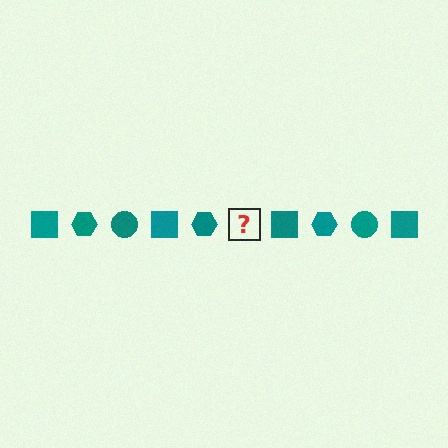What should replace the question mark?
The question mark should be replaced with a teal circle.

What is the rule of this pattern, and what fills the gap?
The rule is that the pattern cycles through square, hexagon, circle shapes in teal. The gap should be filled with a teal circle.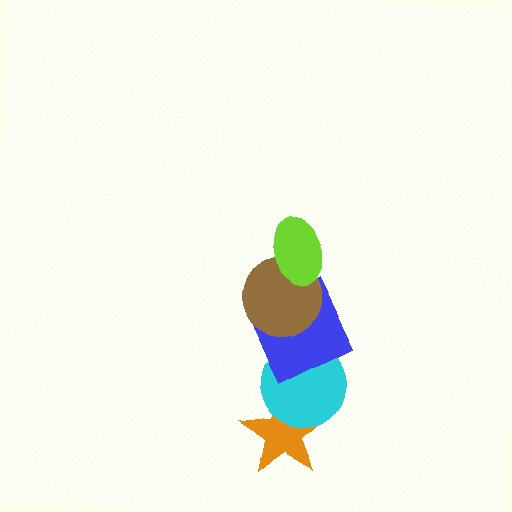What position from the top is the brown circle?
The brown circle is 2nd from the top.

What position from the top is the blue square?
The blue square is 3rd from the top.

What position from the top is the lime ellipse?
The lime ellipse is 1st from the top.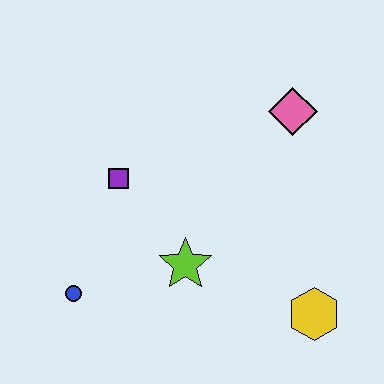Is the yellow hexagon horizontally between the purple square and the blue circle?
No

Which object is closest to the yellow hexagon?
The lime star is closest to the yellow hexagon.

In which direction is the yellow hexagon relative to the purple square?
The yellow hexagon is to the right of the purple square.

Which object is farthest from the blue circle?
The pink diamond is farthest from the blue circle.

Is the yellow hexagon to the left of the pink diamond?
No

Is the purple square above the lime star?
Yes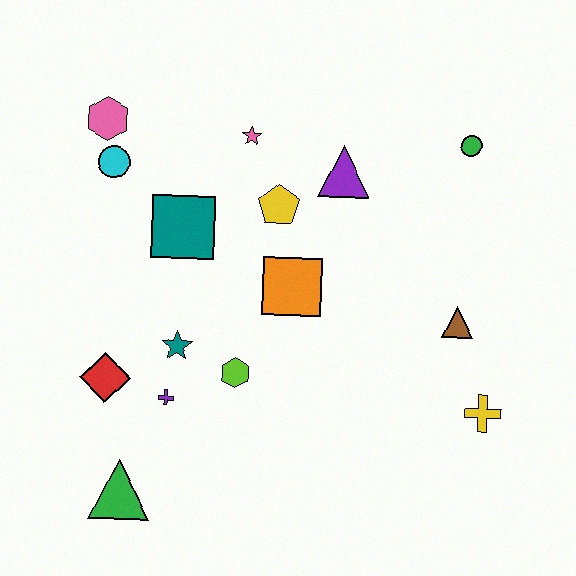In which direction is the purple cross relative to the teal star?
The purple cross is below the teal star.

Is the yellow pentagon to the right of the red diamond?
Yes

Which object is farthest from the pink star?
The green triangle is farthest from the pink star.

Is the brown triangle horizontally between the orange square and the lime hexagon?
No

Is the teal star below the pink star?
Yes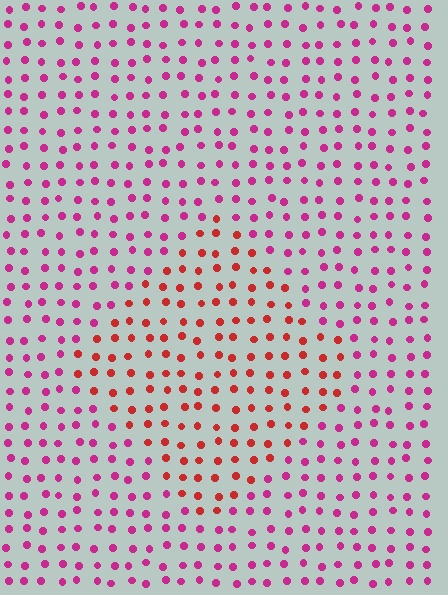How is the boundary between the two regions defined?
The boundary is defined purely by a slight shift in hue (about 38 degrees). Spacing, size, and orientation are identical on both sides.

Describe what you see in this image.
The image is filled with small magenta elements in a uniform arrangement. A diamond-shaped region is visible where the elements are tinted to a slightly different hue, forming a subtle color boundary.